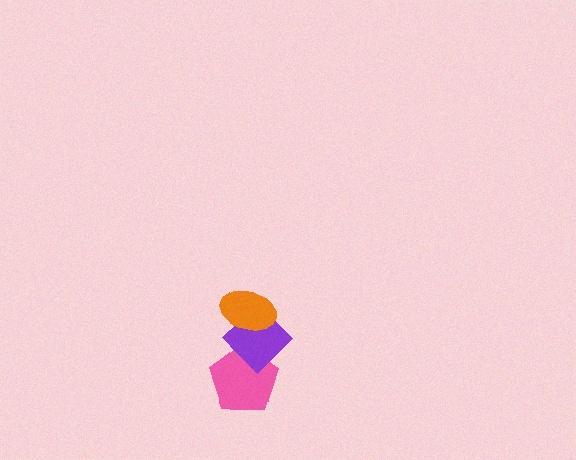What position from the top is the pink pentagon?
The pink pentagon is 3rd from the top.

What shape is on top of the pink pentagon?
The purple diamond is on top of the pink pentagon.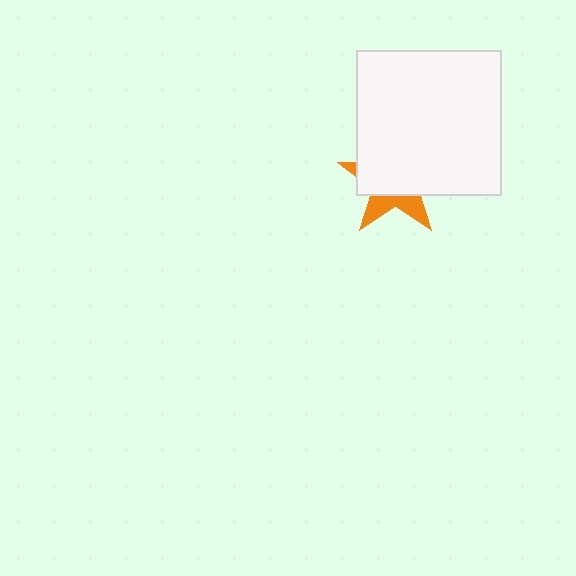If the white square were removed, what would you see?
You would see the complete orange star.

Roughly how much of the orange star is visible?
A small part of it is visible (roughly 32%).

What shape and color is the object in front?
The object in front is a white square.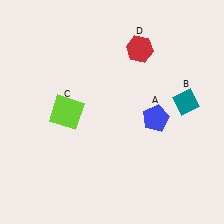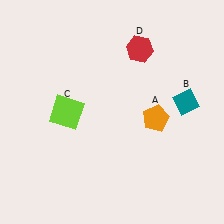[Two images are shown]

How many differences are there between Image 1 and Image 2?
There is 1 difference between the two images.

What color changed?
The pentagon (A) changed from blue in Image 1 to orange in Image 2.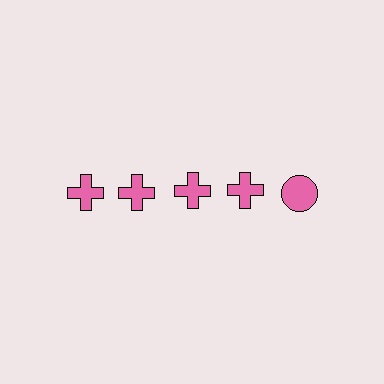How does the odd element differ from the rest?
It has a different shape: circle instead of cross.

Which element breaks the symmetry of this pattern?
The pink circle in the top row, rightmost column breaks the symmetry. All other shapes are pink crosses.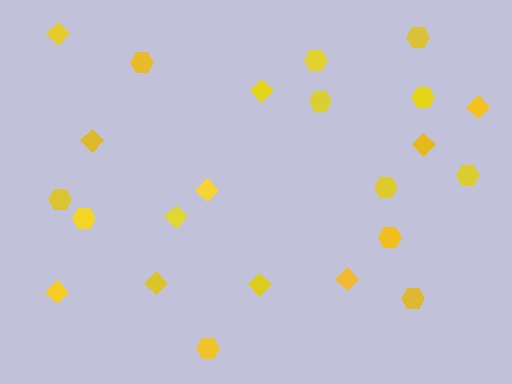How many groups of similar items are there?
There are 2 groups: one group of hexagons (12) and one group of diamonds (11).